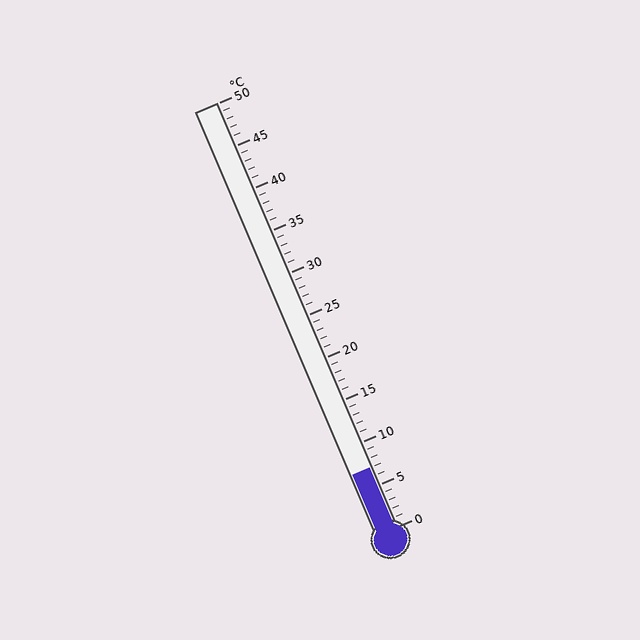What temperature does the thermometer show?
The thermometer shows approximately 7°C.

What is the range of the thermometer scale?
The thermometer scale ranges from 0°C to 50°C.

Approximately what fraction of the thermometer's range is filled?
The thermometer is filled to approximately 15% of its range.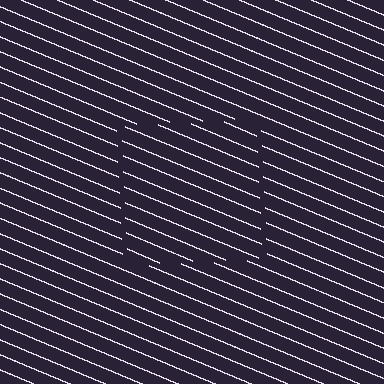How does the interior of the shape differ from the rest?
The interior of the shape contains the same grating, shifted by half a period — the contour is defined by the phase discontinuity where line-ends from the inner and outer gratings abut.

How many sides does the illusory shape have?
4 sides — the line-ends trace a square.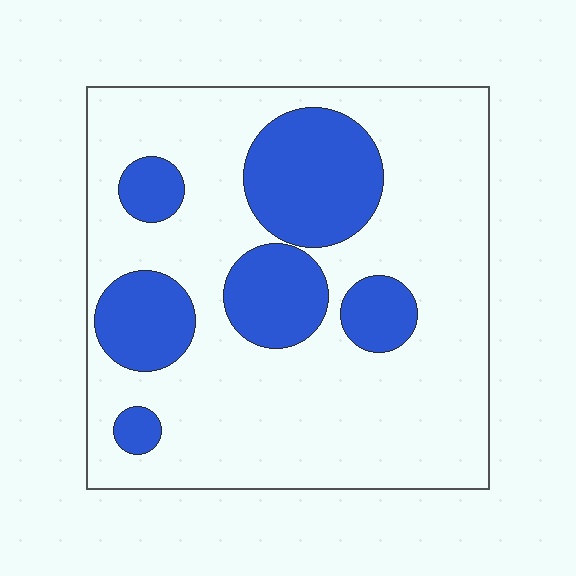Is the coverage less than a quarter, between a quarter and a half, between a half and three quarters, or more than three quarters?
Between a quarter and a half.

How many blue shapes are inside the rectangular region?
6.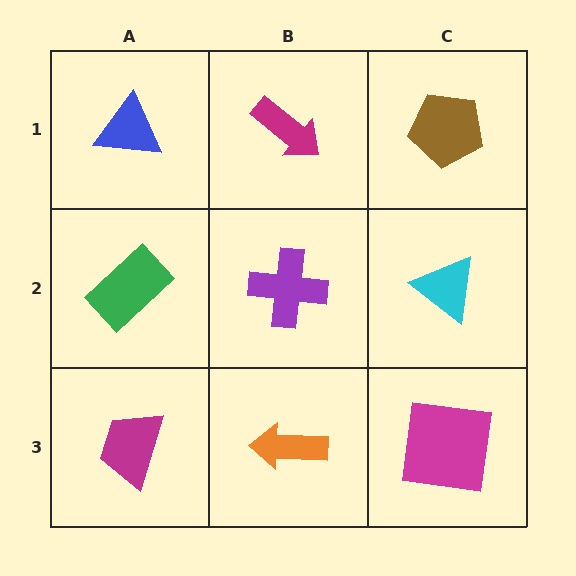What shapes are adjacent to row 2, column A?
A blue triangle (row 1, column A), a magenta trapezoid (row 3, column A), a purple cross (row 2, column B).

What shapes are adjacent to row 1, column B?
A purple cross (row 2, column B), a blue triangle (row 1, column A), a brown pentagon (row 1, column C).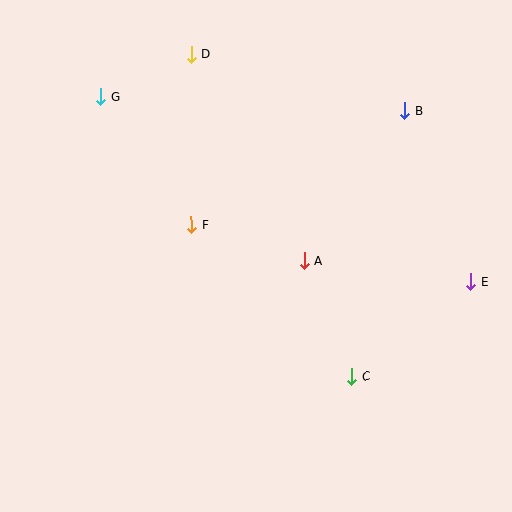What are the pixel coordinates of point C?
Point C is at (352, 377).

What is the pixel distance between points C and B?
The distance between C and B is 271 pixels.